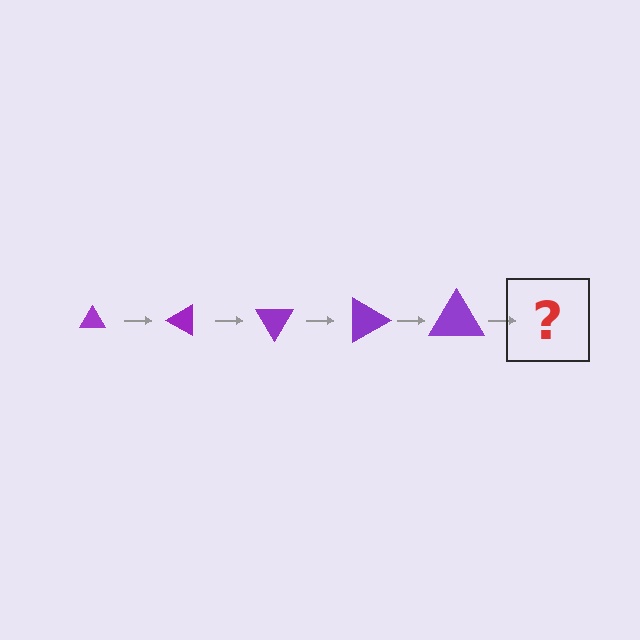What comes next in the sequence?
The next element should be a triangle, larger than the previous one and rotated 150 degrees from the start.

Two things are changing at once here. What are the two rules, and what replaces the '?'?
The two rules are that the triangle grows larger each step and it rotates 30 degrees each step. The '?' should be a triangle, larger than the previous one and rotated 150 degrees from the start.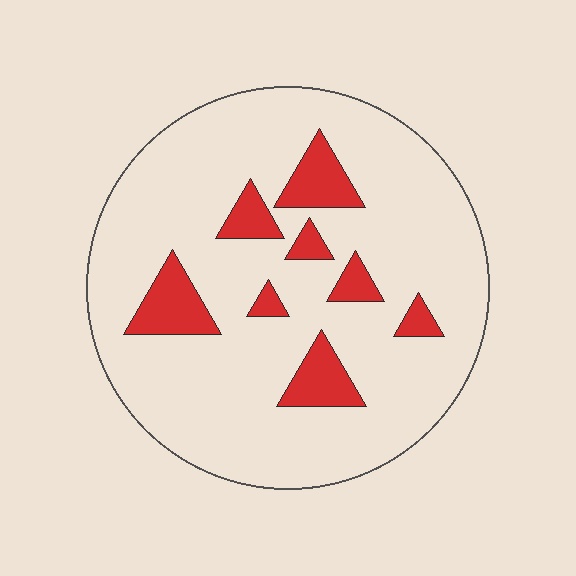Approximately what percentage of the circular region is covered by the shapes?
Approximately 15%.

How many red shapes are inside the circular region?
8.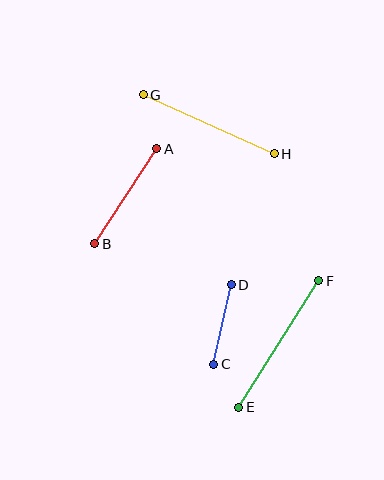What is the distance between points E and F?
The distance is approximately 150 pixels.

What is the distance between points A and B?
The distance is approximately 114 pixels.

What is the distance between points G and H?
The distance is approximately 144 pixels.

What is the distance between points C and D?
The distance is approximately 82 pixels.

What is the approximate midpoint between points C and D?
The midpoint is at approximately (223, 325) pixels.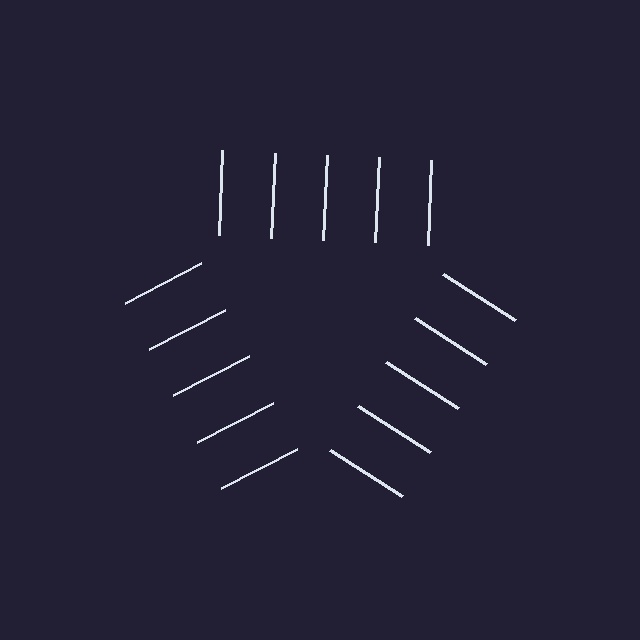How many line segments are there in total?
15 — 5 along each of the 3 edges.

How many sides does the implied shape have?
3 sides — the line-ends trace a triangle.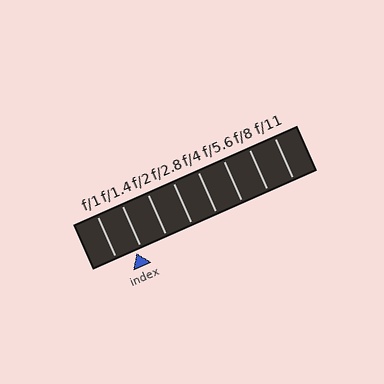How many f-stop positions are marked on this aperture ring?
There are 8 f-stop positions marked.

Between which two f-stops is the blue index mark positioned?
The index mark is between f/1 and f/1.4.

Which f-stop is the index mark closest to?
The index mark is closest to f/1.4.